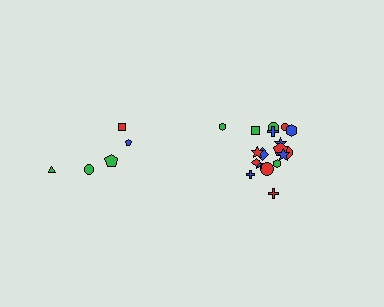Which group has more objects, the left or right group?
The right group.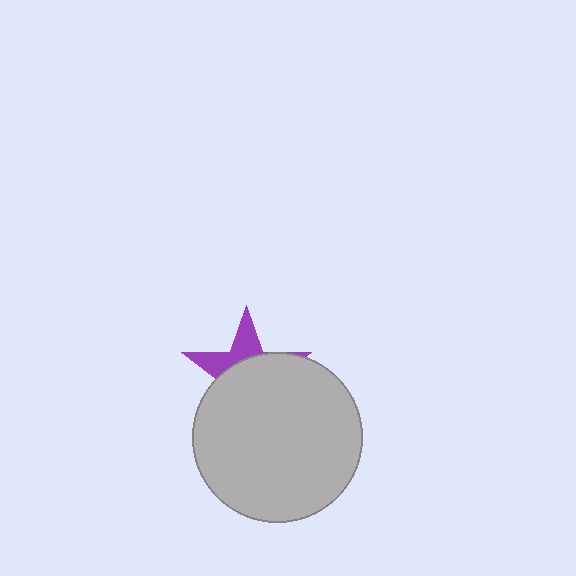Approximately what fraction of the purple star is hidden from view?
Roughly 67% of the purple star is hidden behind the light gray circle.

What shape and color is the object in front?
The object in front is a light gray circle.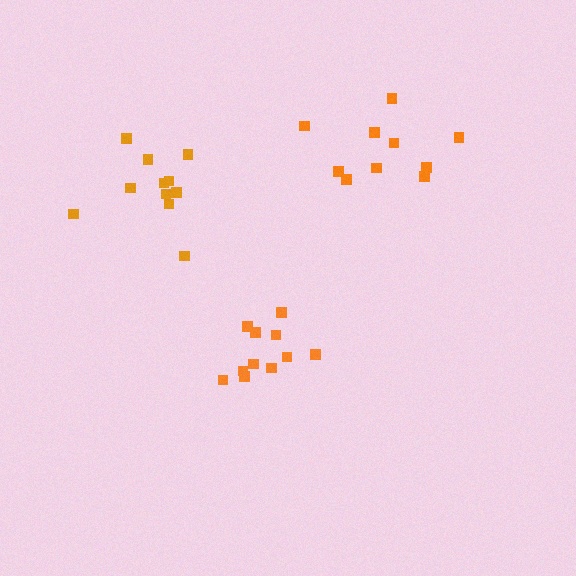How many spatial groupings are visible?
There are 3 spatial groupings.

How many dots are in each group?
Group 1: 11 dots, Group 2: 11 dots, Group 3: 10 dots (32 total).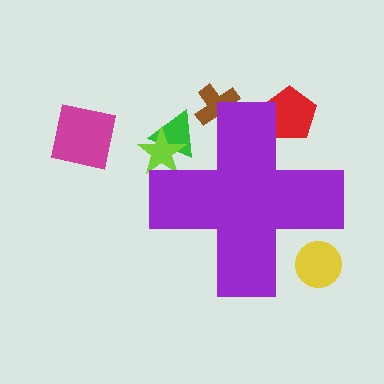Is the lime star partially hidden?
Yes, the lime star is partially hidden behind the purple cross.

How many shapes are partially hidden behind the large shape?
5 shapes are partially hidden.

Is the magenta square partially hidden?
No, the magenta square is fully visible.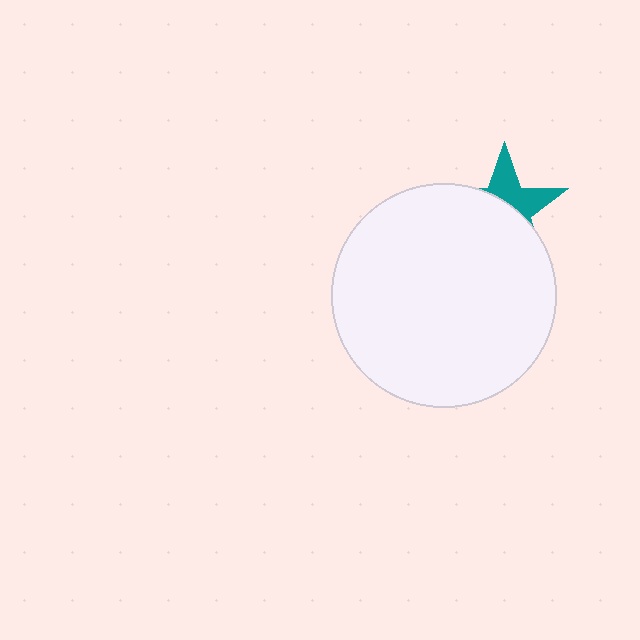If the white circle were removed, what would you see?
You would see the complete teal star.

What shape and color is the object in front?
The object in front is a white circle.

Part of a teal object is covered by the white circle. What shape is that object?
It is a star.